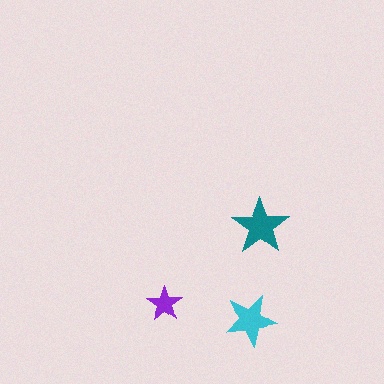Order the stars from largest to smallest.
the teal one, the cyan one, the purple one.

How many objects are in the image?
There are 3 objects in the image.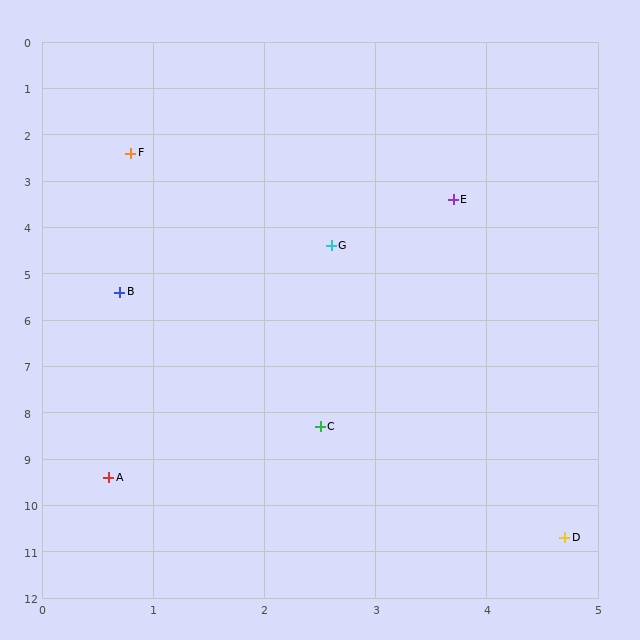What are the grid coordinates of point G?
Point G is at approximately (2.6, 4.4).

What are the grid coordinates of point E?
Point E is at approximately (3.7, 3.4).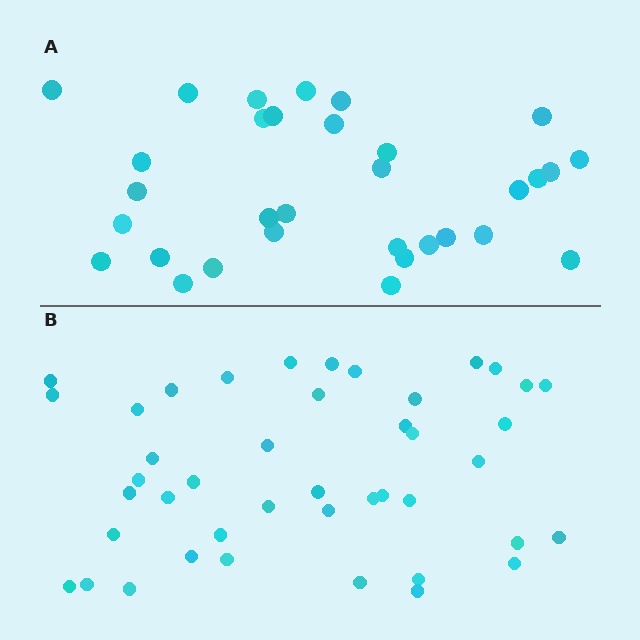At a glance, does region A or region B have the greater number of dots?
Region B (the bottom region) has more dots.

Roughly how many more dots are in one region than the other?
Region B has roughly 12 or so more dots than region A.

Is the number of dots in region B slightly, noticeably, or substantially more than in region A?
Region B has noticeably more, but not dramatically so. The ratio is roughly 1.3 to 1.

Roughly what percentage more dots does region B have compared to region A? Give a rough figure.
About 35% more.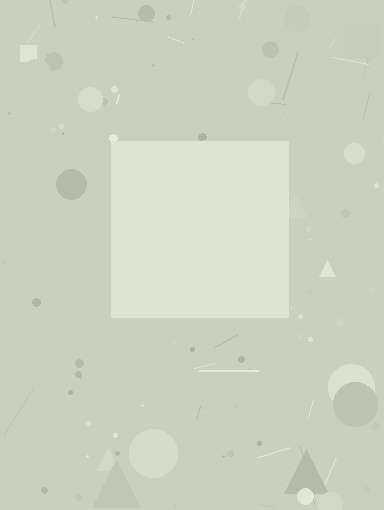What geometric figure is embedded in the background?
A square is embedded in the background.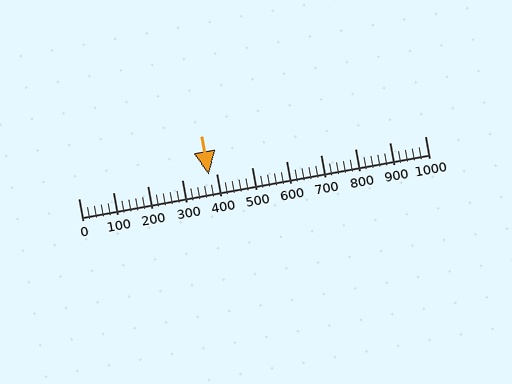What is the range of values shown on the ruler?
The ruler shows values from 0 to 1000.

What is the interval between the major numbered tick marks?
The major tick marks are spaced 100 units apart.